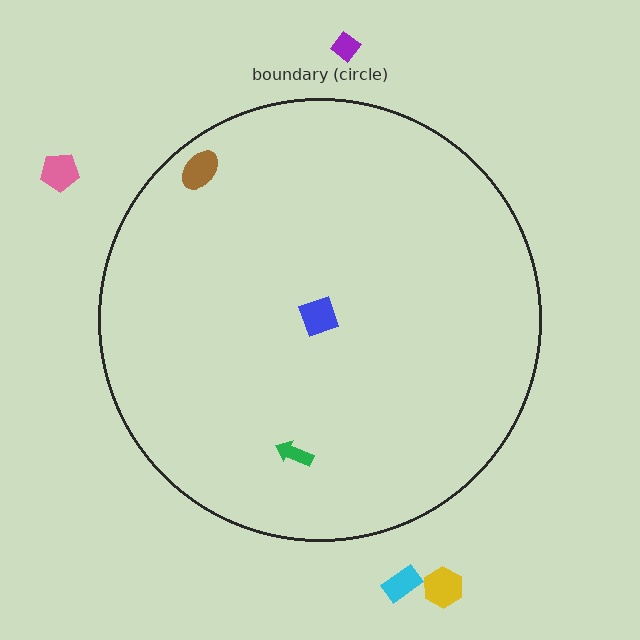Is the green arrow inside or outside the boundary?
Inside.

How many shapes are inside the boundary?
3 inside, 4 outside.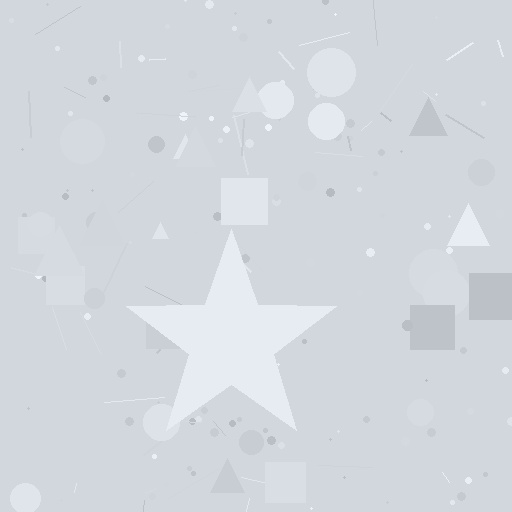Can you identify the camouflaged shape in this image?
The camouflaged shape is a star.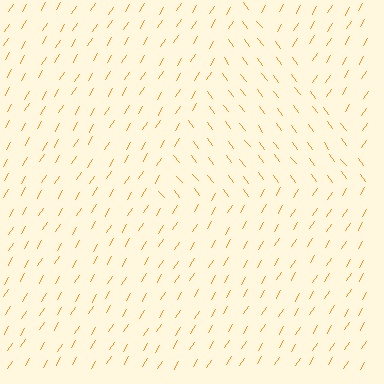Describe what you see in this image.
The image is filled with small orange line segments. A triangle region in the image has lines oriented differently from the surrounding lines, creating a visible texture boundary.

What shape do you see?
I see a triangle.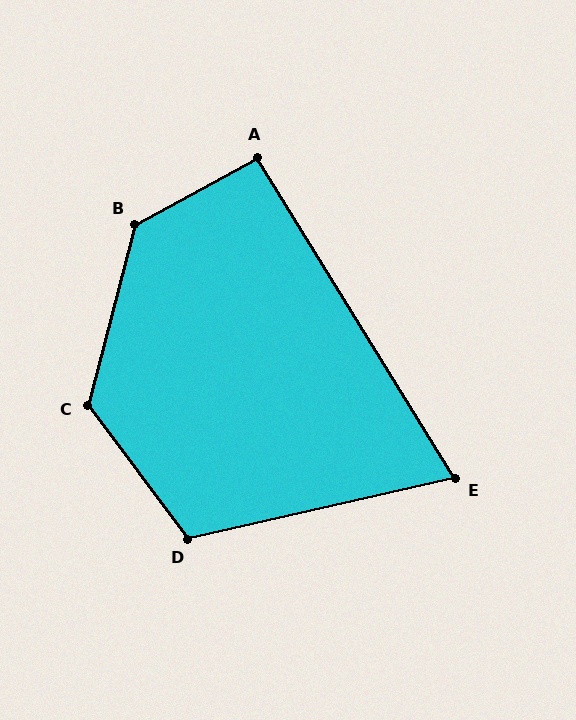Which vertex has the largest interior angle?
B, at approximately 133 degrees.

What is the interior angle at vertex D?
Approximately 114 degrees (obtuse).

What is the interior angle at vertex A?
Approximately 93 degrees (approximately right).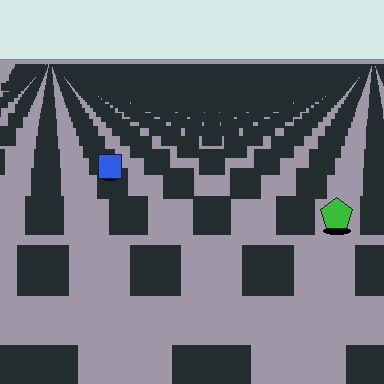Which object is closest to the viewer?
The green pentagon is closest. The texture marks near it are larger and more spread out.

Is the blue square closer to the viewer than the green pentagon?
No. The green pentagon is closer — you can tell from the texture gradient: the ground texture is coarser near it.